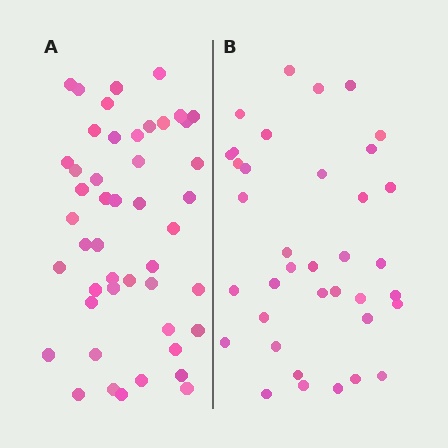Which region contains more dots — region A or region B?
Region A (the left region) has more dots.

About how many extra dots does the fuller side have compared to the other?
Region A has roughly 10 or so more dots than region B.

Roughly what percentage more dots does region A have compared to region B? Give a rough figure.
About 25% more.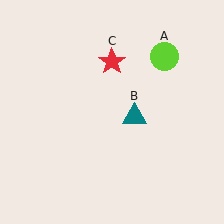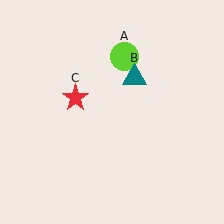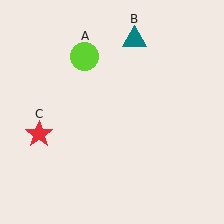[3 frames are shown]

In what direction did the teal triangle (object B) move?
The teal triangle (object B) moved up.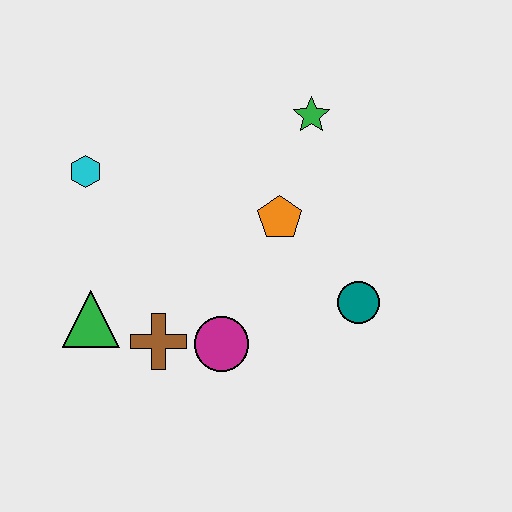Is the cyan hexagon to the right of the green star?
No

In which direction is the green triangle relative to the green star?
The green triangle is to the left of the green star.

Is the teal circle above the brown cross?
Yes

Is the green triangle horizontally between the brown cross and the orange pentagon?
No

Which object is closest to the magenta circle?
The brown cross is closest to the magenta circle.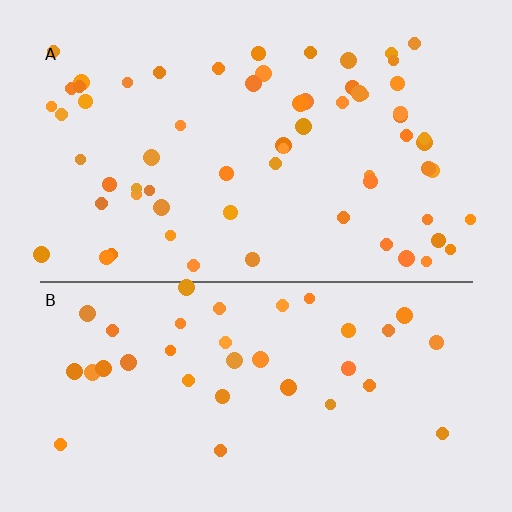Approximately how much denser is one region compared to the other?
Approximately 1.8× — region A over region B.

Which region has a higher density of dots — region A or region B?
A (the top).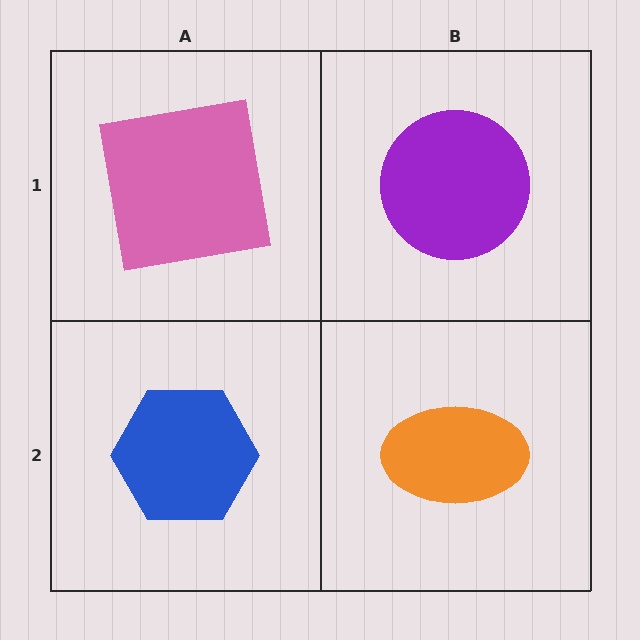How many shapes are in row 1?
2 shapes.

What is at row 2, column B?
An orange ellipse.